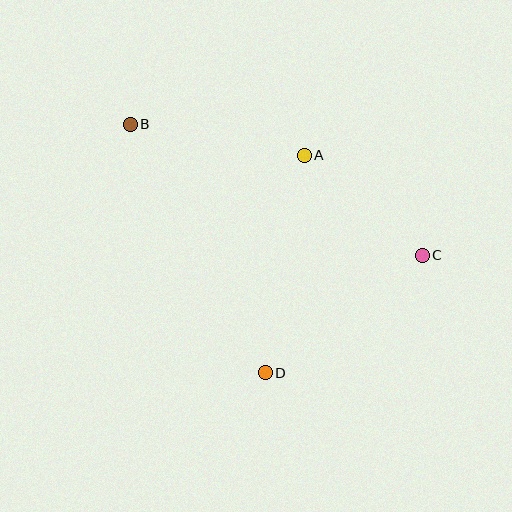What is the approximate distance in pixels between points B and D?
The distance between B and D is approximately 283 pixels.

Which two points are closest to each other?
Points A and C are closest to each other.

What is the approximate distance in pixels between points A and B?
The distance between A and B is approximately 177 pixels.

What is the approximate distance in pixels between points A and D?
The distance between A and D is approximately 221 pixels.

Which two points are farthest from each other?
Points B and C are farthest from each other.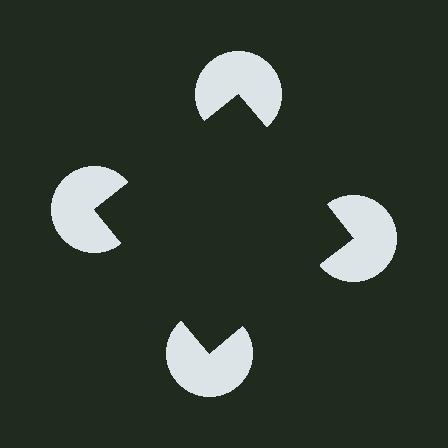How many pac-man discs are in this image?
There are 4 — one at each vertex of the illusory square.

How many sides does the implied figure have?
4 sides.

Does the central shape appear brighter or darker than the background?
It typically appears slightly darker than the background, even though no actual brightness change is drawn.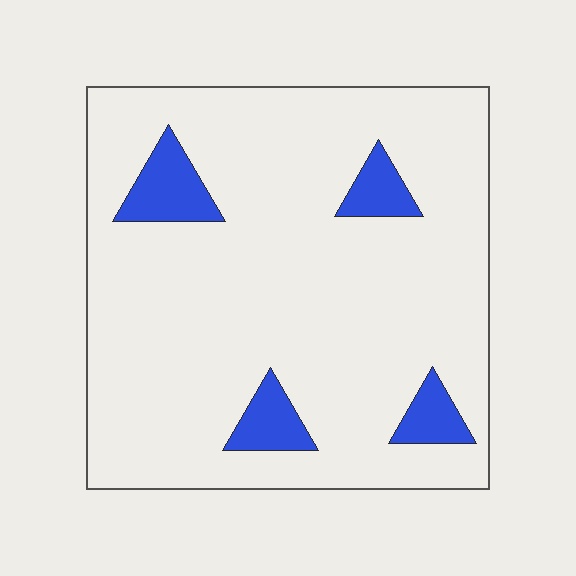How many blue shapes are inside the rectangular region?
4.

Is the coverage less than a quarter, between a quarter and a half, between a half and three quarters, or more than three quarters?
Less than a quarter.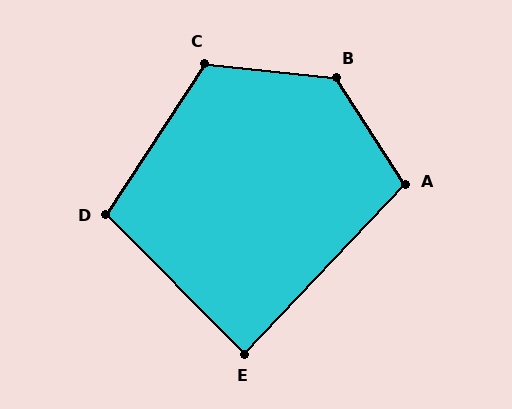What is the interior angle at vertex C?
Approximately 117 degrees (obtuse).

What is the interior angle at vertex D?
Approximately 102 degrees (obtuse).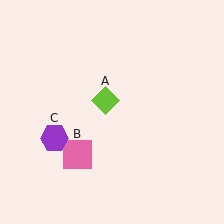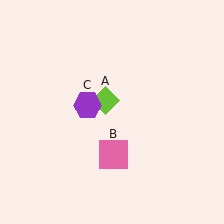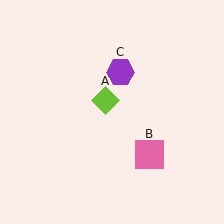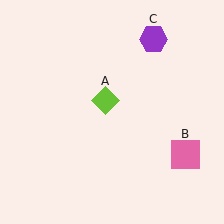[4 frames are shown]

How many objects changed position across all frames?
2 objects changed position: pink square (object B), purple hexagon (object C).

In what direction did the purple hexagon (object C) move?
The purple hexagon (object C) moved up and to the right.